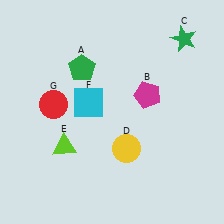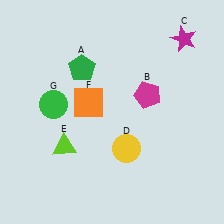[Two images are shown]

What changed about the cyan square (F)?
In Image 1, F is cyan. In Image 2, it changed to orange.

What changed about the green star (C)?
In Image 1, C is green. In Image 2, it changed to magenta.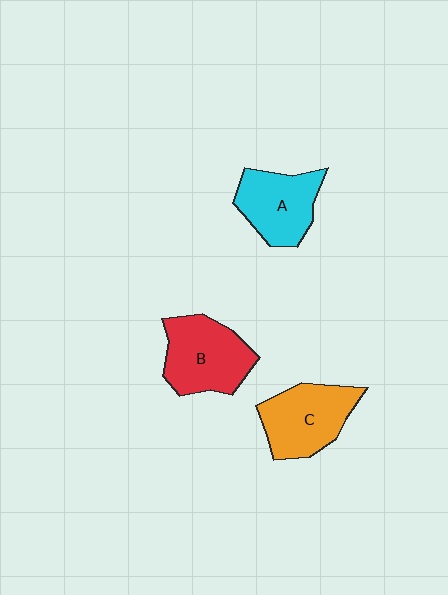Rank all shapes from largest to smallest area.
From largest to smallest: B (red), C (orange), A (cyan).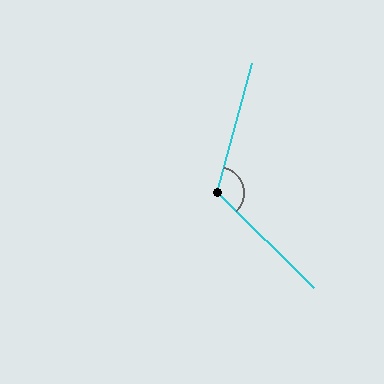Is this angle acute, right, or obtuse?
It is obtuse.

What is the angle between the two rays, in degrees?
Approximately 120 degrees.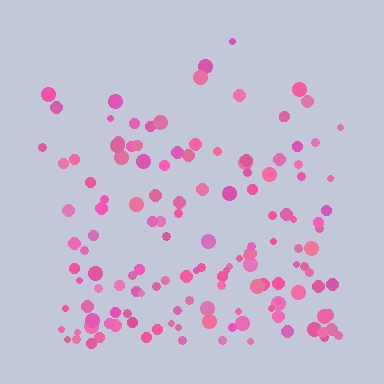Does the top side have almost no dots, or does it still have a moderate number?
Still a moderate number, just noticeably fewer than the bottom.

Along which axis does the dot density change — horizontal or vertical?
Vertical.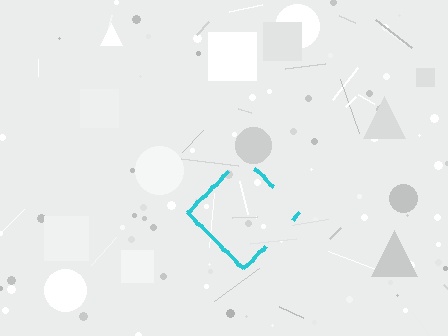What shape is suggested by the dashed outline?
The dashed outline suggests a diamond.